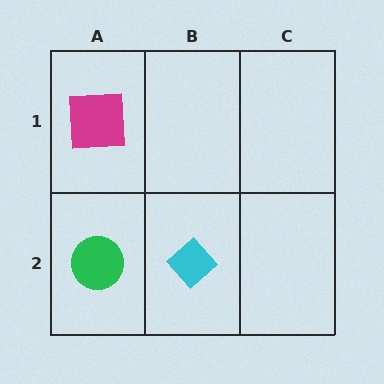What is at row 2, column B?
A cyan diamond.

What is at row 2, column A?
A green circle.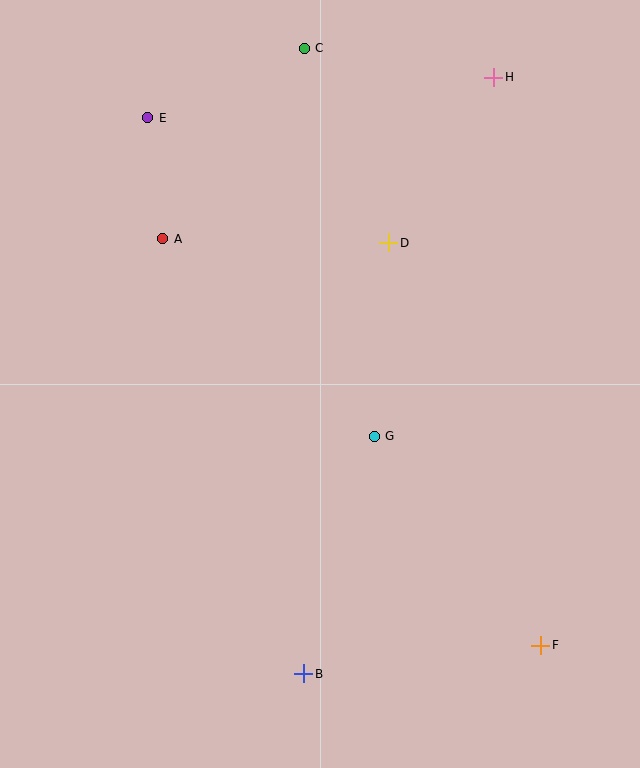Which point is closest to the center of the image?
Point G at (374, 436) is closest to the center.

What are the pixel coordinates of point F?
Point F is at (541, 645).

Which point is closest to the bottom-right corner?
Point F is closest to the bottom-right corner.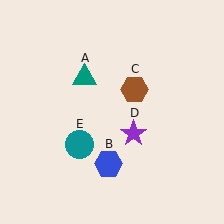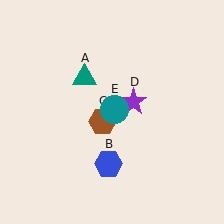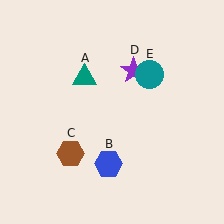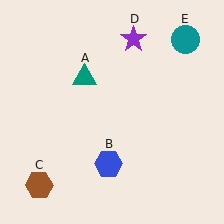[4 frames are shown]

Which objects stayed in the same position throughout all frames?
Teal triangle (object A) and blue hexagon (object B) remained stationary.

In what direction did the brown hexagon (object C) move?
The brown hexagon (object C) moved down and to the left.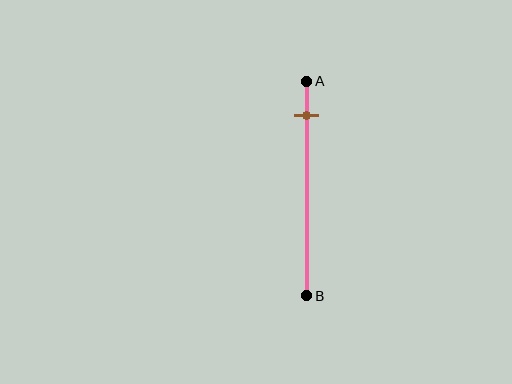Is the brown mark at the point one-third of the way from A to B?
No, the mark is at about 15% from A, not at the 33% one-third point.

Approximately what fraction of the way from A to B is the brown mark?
The brown mark is approximately 15% of the way from A to B.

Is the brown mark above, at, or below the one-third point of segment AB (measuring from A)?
The brown mark is above the one-third point of segment AB.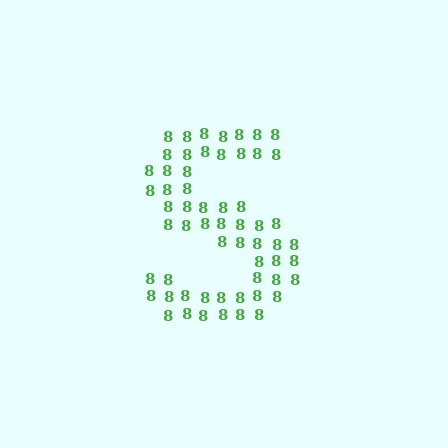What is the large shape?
The large shape is the letter S.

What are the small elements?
The small elements are digit 8's.